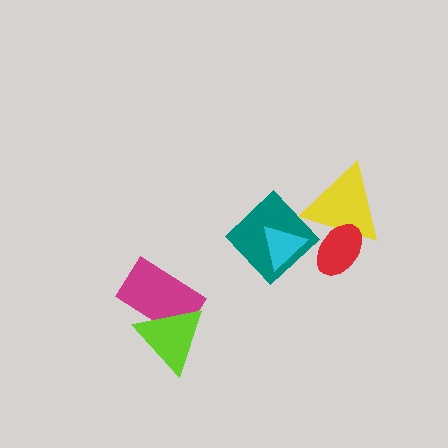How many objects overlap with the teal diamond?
3 objects overlap with the teal diamond.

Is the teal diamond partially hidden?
Yes, it is partially covered by another shape.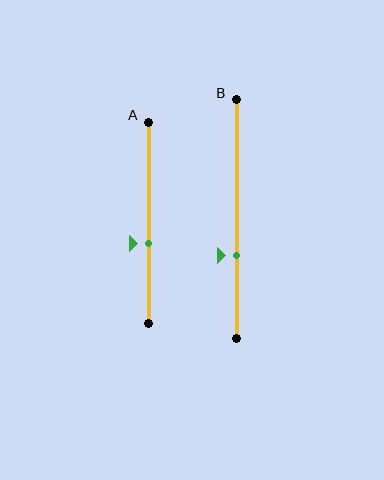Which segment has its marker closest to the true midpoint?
Segment A has its marker closest to the true midpoint.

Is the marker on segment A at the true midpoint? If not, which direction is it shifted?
No, the marker on segment A is shifted downward by about 10% of the segment length.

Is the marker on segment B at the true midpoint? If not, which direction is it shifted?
No, the marker on segment B is shifted downward by about 15% of the segment length.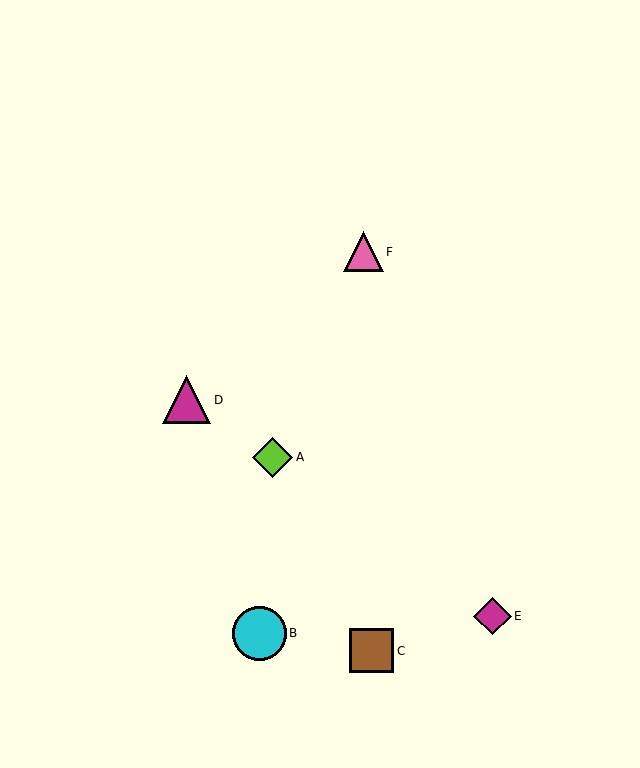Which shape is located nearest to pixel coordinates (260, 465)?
The lime diamond (labeled A) at (273, 457) is nearest to that location.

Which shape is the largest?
The cyan circle (labeled B) is the largest.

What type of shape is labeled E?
Shape E is a magenta diamond.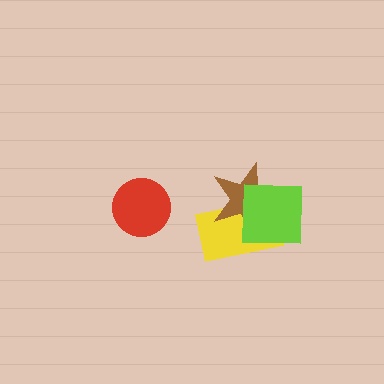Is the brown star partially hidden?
Yes, it is partially covered by another shape.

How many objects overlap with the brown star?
2 objects overlap with the brown star.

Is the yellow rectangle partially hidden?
Yes, it is partially covered by another shape.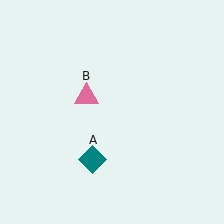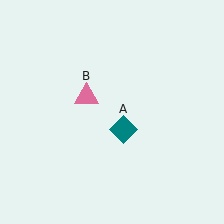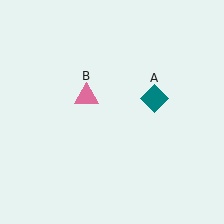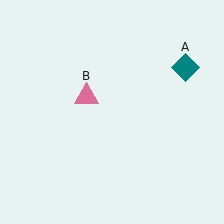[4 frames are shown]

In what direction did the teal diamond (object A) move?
The teal diamond (object A) moved up and to the right.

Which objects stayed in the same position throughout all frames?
Pink triangle (object B) remained stationary.